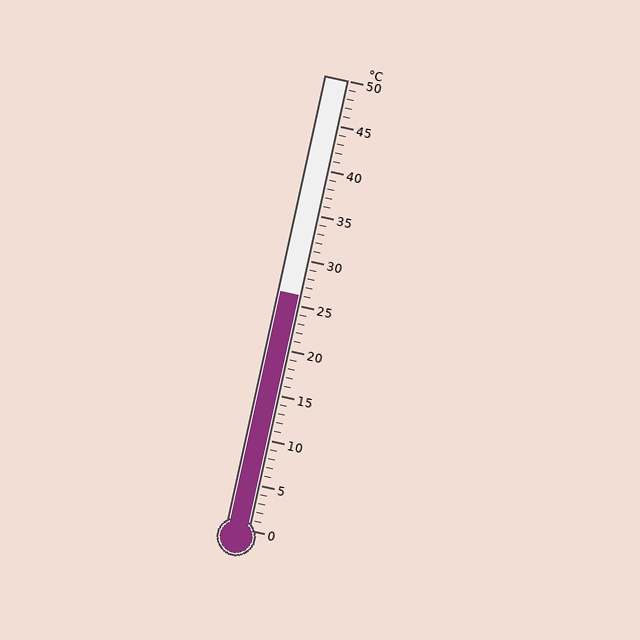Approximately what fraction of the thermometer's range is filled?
The thermometer is filled to approximately 50% of its range.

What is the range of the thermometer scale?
The thermometer scale ranges from 0°C to 50°C.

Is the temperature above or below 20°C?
The temperature is above 20°C.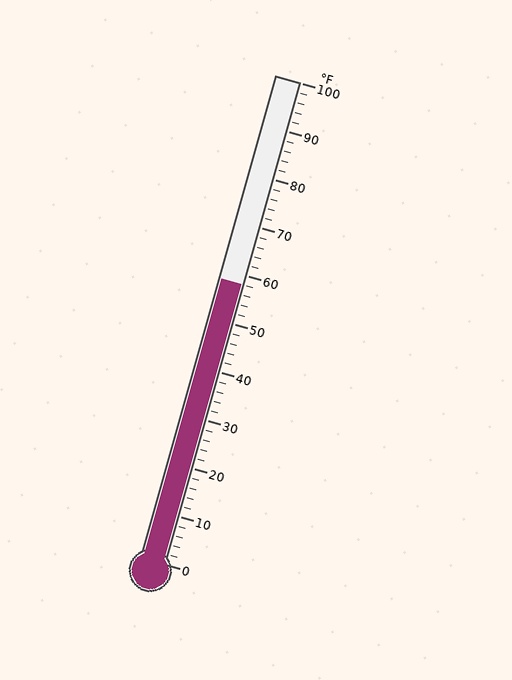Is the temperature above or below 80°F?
The temperature is below 80°F.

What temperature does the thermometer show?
The thermometer shows approximately 58°F.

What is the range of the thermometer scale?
The thermometer scale ranges from 0°F to 100°F.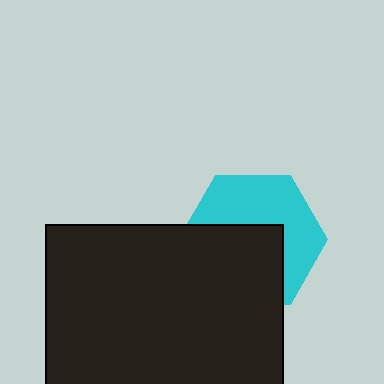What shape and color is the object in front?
The object in front is a black rectangle.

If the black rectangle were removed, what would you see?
You would see the complete cyan hexagon.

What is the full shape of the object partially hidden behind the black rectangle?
The partially hidden object is a cyan hexagon.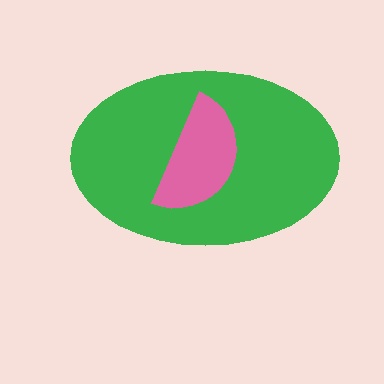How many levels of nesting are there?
2.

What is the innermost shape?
The pink semicircle.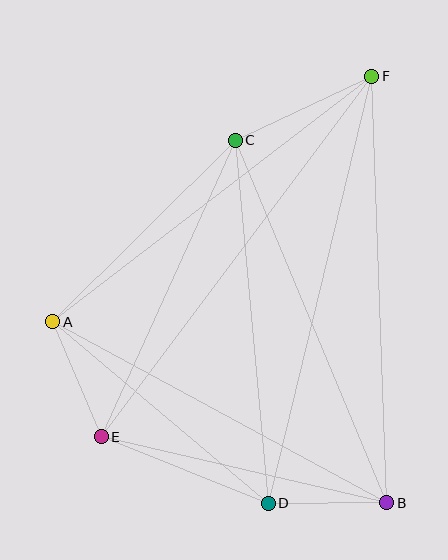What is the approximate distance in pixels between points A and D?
The distance between A and D is approximately 282 pixels.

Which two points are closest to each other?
Points B and D are closest to each other.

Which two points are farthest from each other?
Points E and F are farthest from each other.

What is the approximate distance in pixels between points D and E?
The distance between D and E is approximately 180 pixels.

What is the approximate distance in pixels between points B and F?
The distance between B and F is approximately 427 pixels.